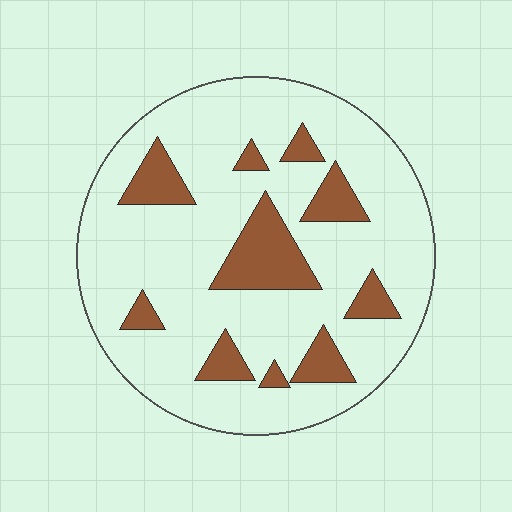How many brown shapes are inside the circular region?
10.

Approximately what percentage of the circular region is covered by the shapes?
Approximately 20%.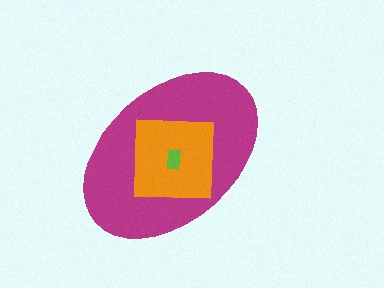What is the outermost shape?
The magenta ellipse.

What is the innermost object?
The lime rectangle.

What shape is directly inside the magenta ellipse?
The orange square.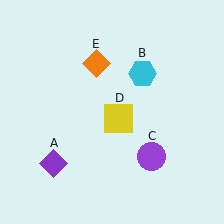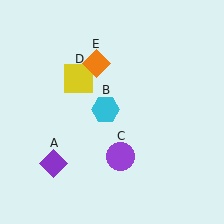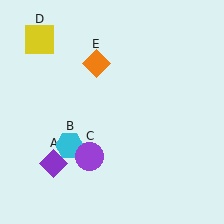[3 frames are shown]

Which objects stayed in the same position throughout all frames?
Purple diamond (object A) and orange diamond (object E) remained stationary.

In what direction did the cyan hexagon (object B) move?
The cyan hexagon (object B) moved down and to the left.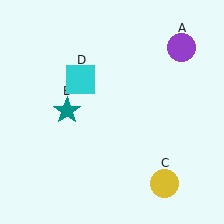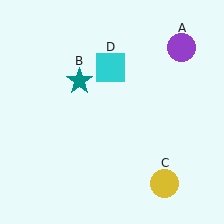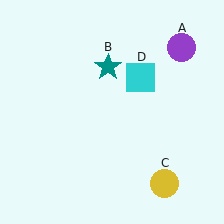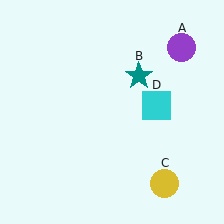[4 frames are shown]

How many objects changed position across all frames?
2 objects changed position: teal star (object B), cyan square (object D).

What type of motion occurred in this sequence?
The teal star (object B), cyan square (object D) rotated clockwise around the center of the scene.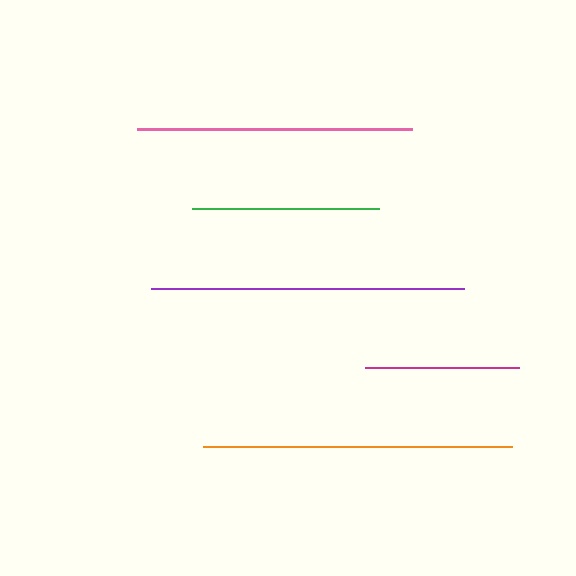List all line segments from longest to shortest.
From longest to shortest: purple, orange, pink, green, magenta.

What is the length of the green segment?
The green segment is approximately 187 pixels long.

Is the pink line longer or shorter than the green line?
The pink line is longer than the green line.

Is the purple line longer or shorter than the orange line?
The purple line is longer than the orange line.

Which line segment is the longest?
The purple line is the longest at approximately 313 pixels.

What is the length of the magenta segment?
The magenta segment is approximately 154 pixels long.